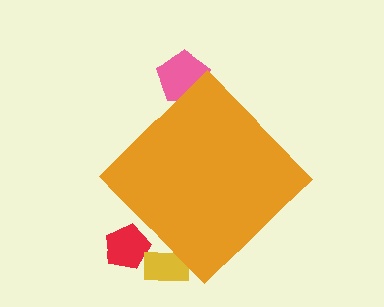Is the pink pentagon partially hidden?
Yes, the pink pentagon is partially hidden behind the orange diamond.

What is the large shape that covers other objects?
An orange diamond.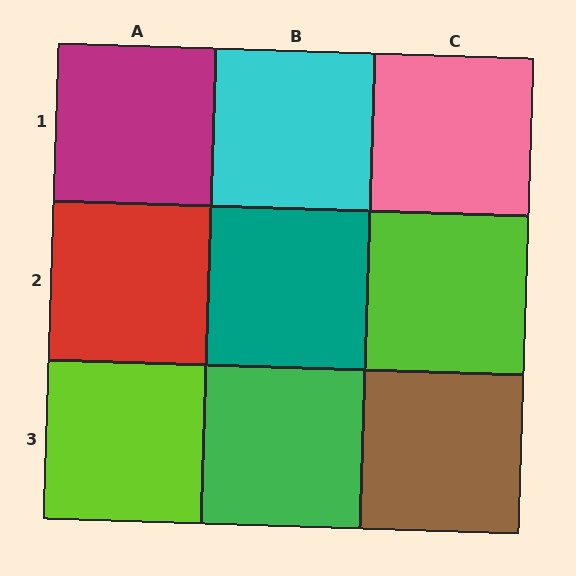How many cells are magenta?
1 cell is magenta.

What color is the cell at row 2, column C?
Lime.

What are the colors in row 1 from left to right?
Magenta, cyan, pink.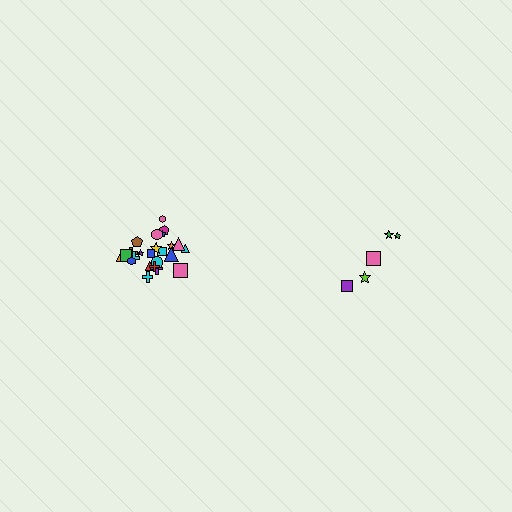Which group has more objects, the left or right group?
The left group.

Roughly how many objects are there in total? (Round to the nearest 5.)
Roughly 30 objects in total.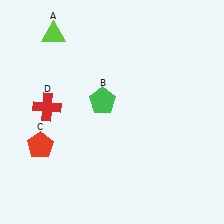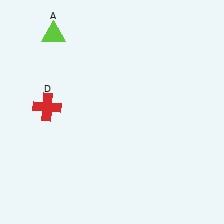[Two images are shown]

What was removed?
The green pentagon (B), the red pentagon (C) were removed in Image 2.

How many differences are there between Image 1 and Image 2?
There are 2 differences between the two images.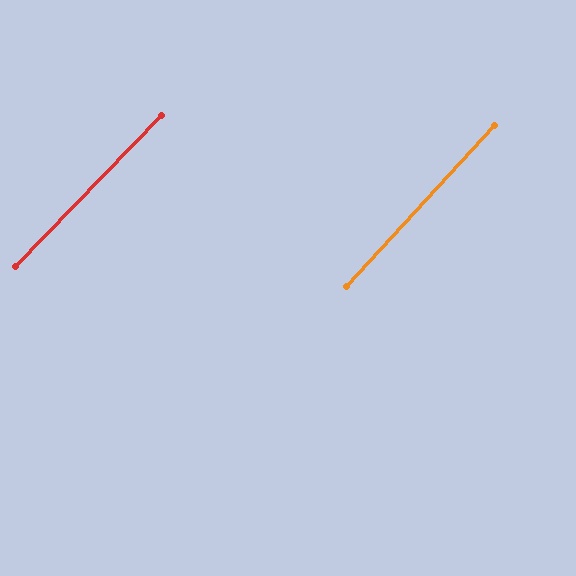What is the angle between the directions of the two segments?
Approximately 2 degrees.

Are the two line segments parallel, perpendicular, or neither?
Parallel — their directions differ by only 1.6°.